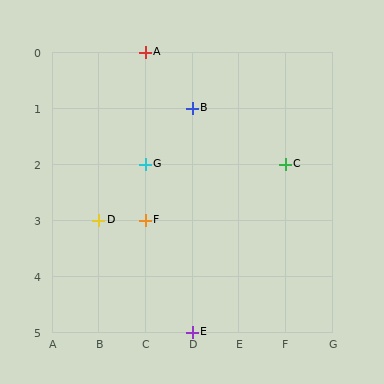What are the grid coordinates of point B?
Point B is at grid coordinates (D, 1).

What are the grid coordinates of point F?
Point F is at grid coordinates (C, 3).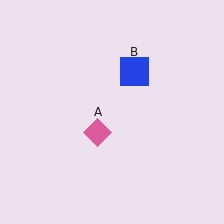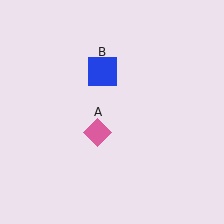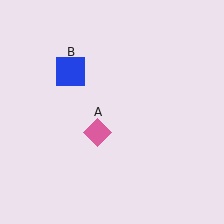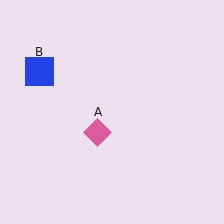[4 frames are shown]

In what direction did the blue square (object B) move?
The blue square (object B) moved left.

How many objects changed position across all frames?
1 object changed position: blue square (object B).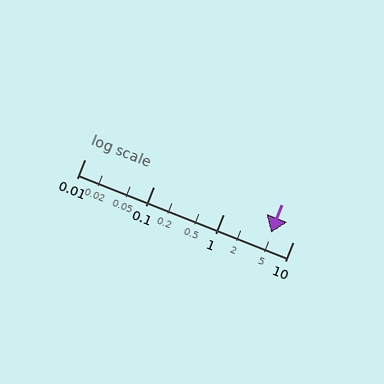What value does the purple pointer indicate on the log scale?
The pointer indicates approximately 4.8.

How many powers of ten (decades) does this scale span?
The scale spans 3 decades, from 0.01 to 10.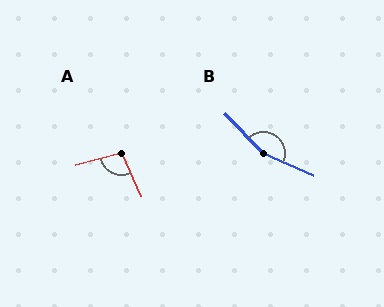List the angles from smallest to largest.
A (99°), B (157°).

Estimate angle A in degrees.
Approximately 99 degrees.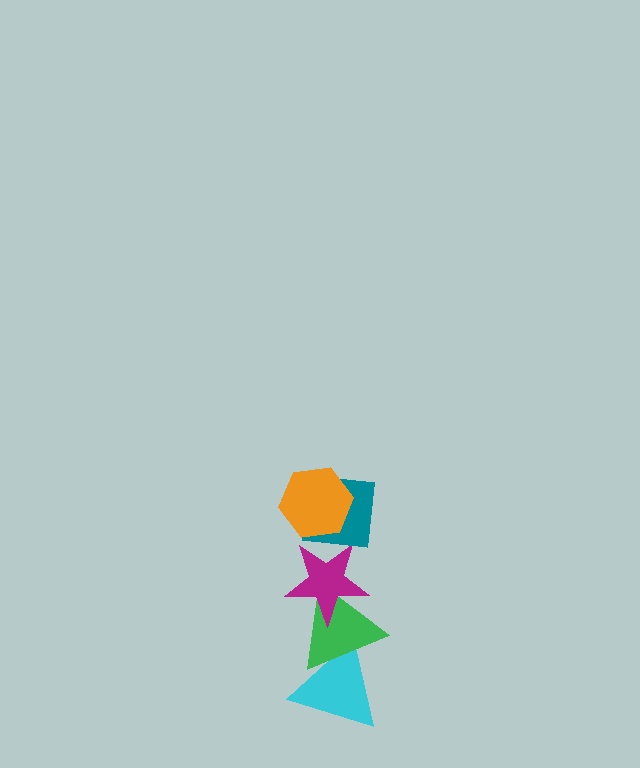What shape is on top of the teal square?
The orange hexagon is on top of the teal square.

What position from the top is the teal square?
The teal square is 2nd from the top.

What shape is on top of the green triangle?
The magenta star is on top of the green triangle.